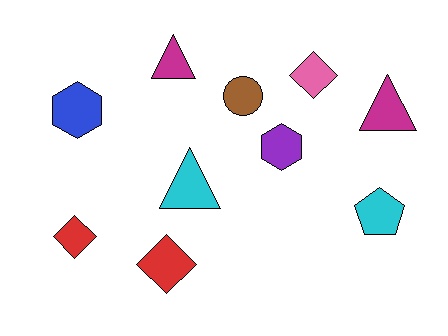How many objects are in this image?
There are 10 objects.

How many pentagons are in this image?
There is 1 pentagon.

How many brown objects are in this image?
There is 1 brown object.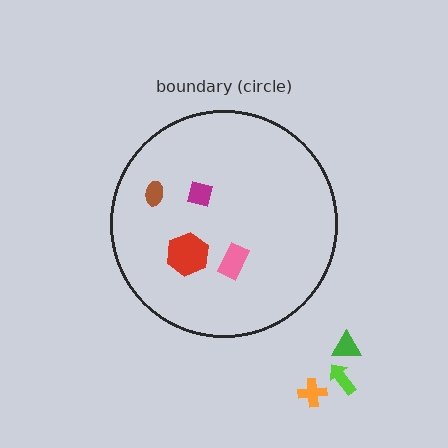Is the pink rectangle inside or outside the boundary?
Inside.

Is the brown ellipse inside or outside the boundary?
Inside.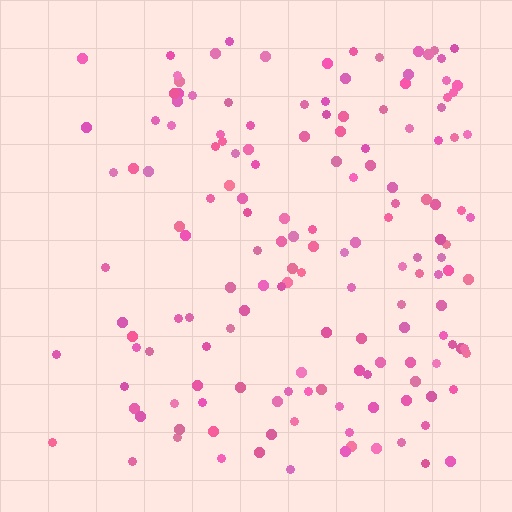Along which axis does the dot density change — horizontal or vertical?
Horizontal.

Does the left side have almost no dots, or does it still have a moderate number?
Still a moderate number, just noticeably fewer than the right.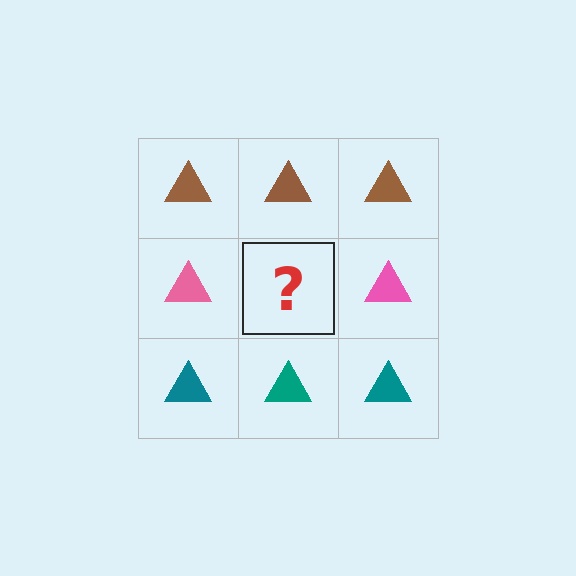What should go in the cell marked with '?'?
The missing cell should contain a pink triangle.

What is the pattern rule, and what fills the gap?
The rule is that each row has a consistent color. The gap should be filled with a pink triangle.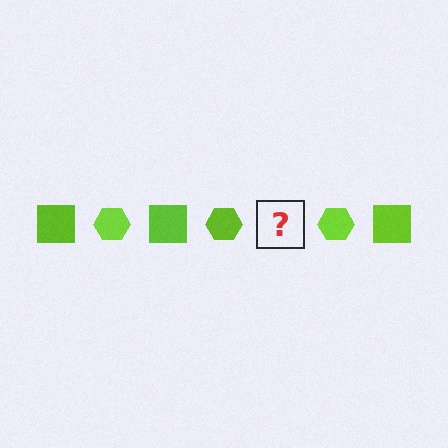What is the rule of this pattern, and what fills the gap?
The rule is that the pattern cycles through square, hexagon shapes in lime. The gap should be filled with a lime square.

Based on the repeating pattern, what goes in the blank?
The blank should be a lime square.